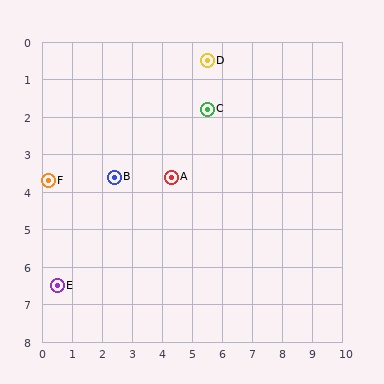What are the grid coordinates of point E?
Point E is at approximately (0.5, 6.5).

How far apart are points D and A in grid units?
Points D and A are about 3.3 grid units apart.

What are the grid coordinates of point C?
Point C is at approximately (5.5, 1.8).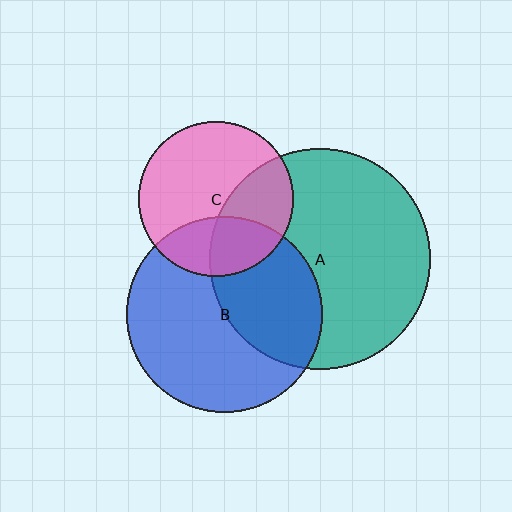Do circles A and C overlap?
Yes.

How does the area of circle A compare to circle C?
Approximately 2.0 times.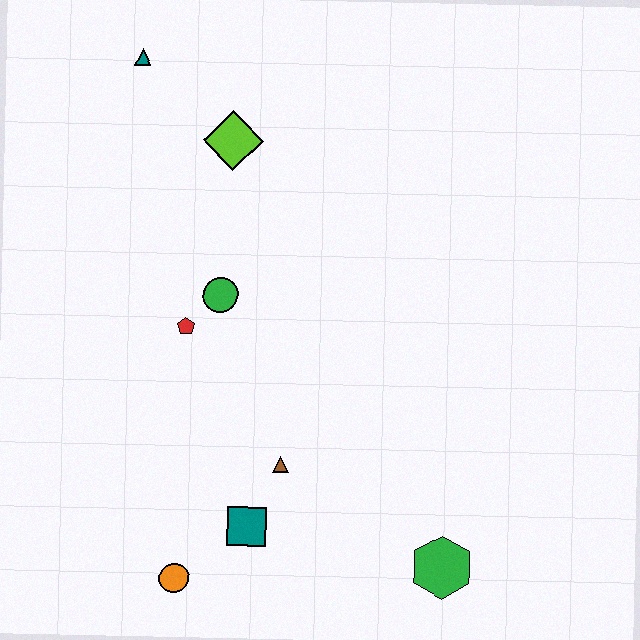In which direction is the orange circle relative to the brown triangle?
The orange circle is below the brown triangle.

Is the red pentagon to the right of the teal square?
No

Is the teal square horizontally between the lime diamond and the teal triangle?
No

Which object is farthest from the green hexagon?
The teal triangle is farthest from the green hexagon.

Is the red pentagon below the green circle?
Yes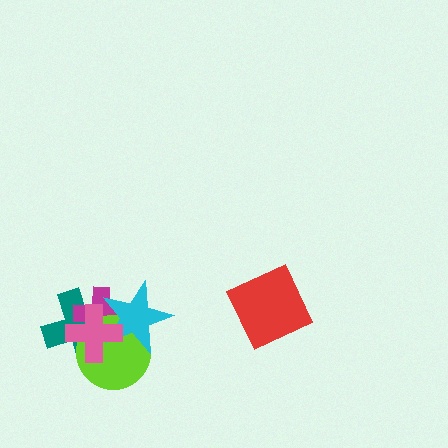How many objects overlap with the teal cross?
4 objects overlap with the teal cross.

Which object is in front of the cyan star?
The pink cross is in front of the cyan star.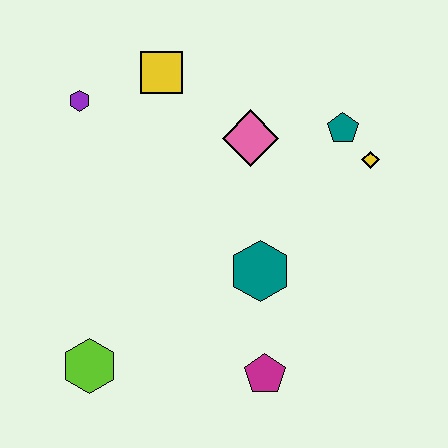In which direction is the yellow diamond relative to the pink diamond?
The yellow diamond is to the right of the pink diamond.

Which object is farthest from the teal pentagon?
The lime hexagon is farthest from the teal pentagon.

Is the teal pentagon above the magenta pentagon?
Yes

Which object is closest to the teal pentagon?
The yellow diamond is closest to the teal pentagon.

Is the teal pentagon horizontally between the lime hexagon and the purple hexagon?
No